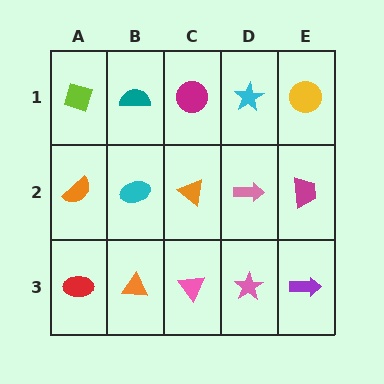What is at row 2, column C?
An orange triangle.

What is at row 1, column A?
A lime diamond.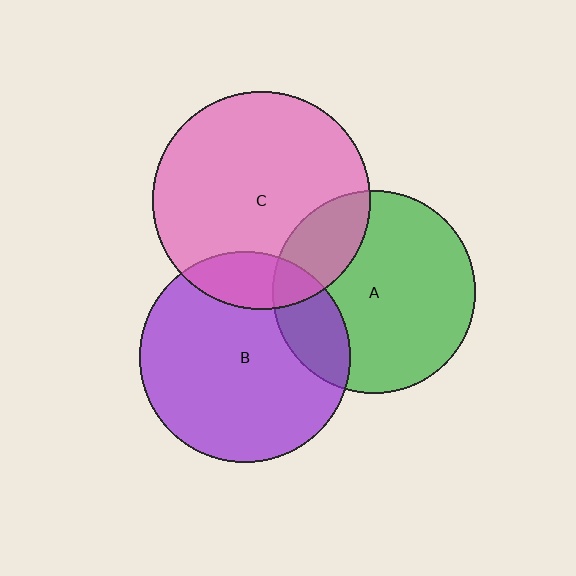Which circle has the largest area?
Circle C (pink).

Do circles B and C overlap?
Yes.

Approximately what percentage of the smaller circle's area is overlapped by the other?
Approximately 15%.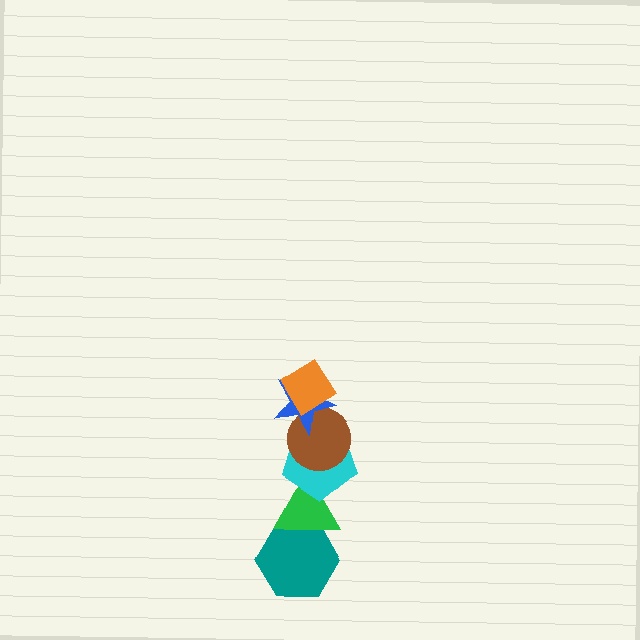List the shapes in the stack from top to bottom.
From top to bottom: the orange diamond, the blue star, the brown circle, the cyan pentagon, the green triangle, the teal hexagon.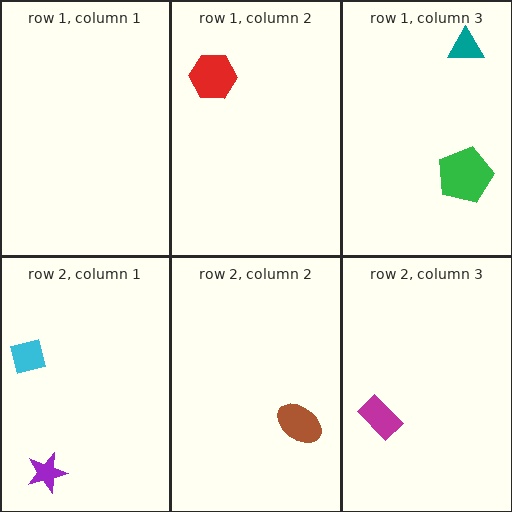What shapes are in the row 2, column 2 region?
The brown ellipse.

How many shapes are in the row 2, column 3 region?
1.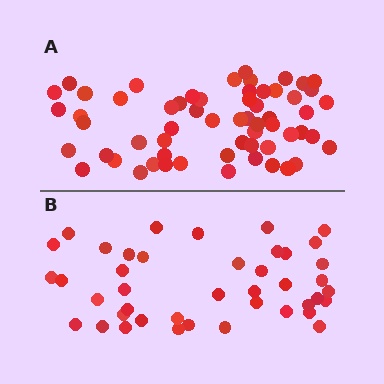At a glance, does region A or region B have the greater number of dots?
Region A (the top region) has more dots.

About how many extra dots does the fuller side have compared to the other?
Region A has approximately 20 more dots than region B.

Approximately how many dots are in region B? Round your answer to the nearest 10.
About 40 dots. (The exact count is 42, which rounds to 40.)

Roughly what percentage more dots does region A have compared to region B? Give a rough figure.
About 45% more.